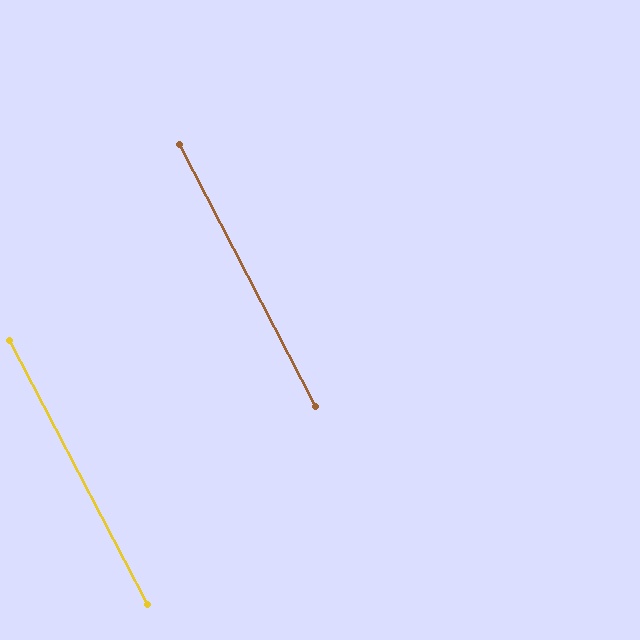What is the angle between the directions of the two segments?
Approximately 0 degrees.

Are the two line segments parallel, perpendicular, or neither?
Parallel — their directions differ by only 0.2°.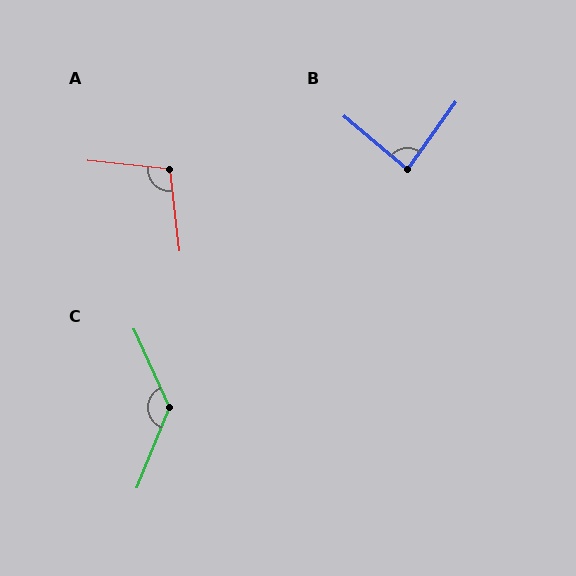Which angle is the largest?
C, at approximately 133 degrees.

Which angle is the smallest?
B, at approximately 86 degrees.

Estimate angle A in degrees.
Approximately 102 degrees.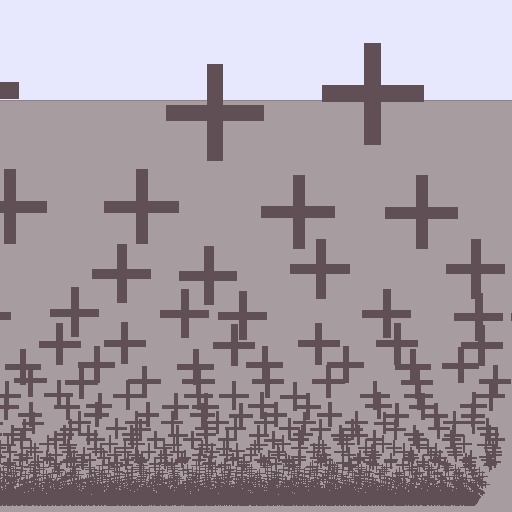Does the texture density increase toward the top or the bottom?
Density increases toward the bottom.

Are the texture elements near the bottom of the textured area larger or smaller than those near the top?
Smaller. The gradient is inverted — elements near the bottom are smaller and denser.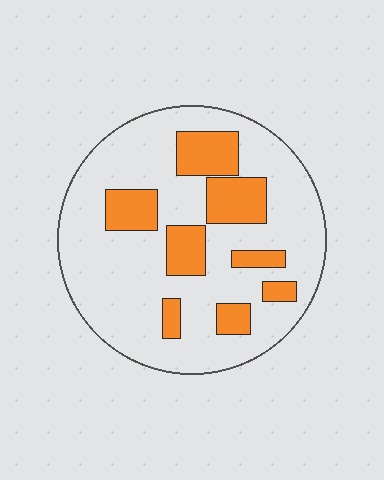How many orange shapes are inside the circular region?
8.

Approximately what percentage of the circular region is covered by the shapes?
Approximately 25%.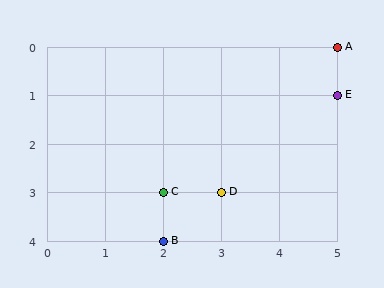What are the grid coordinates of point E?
Point E is at grid coordinates (5, 1).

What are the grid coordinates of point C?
Point C is at grid coordinates (2, 3).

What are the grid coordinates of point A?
Point A is at grid coordinates (5, 0).